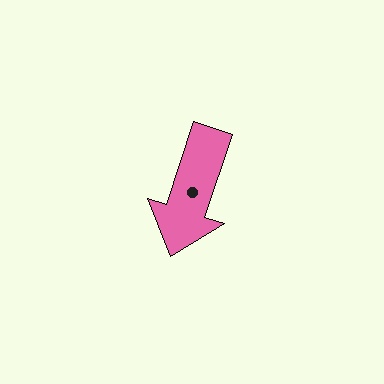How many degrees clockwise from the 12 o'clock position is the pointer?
Approximately 198 degrees.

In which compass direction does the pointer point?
South.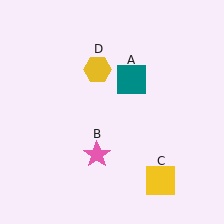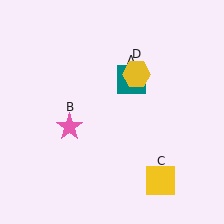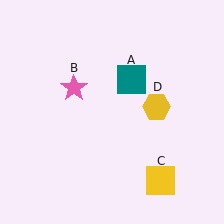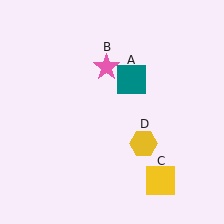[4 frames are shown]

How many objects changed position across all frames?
2 objects changed position: pink star (object B), yellow hexagon (object D).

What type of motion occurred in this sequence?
The pink star (object B), yellow hexagon (object D) rotated clockwise around the center of the scene.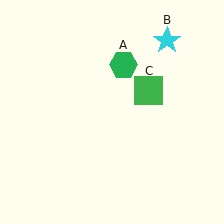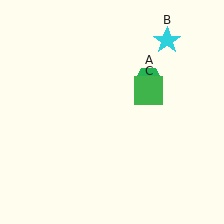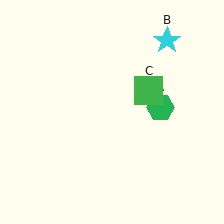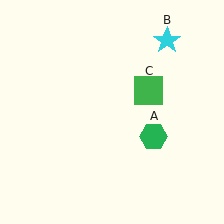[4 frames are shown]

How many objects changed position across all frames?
1 object changed position: green hexagon (object A).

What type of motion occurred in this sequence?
The green hexagon (object A) rotated clockwise around the center of the scene.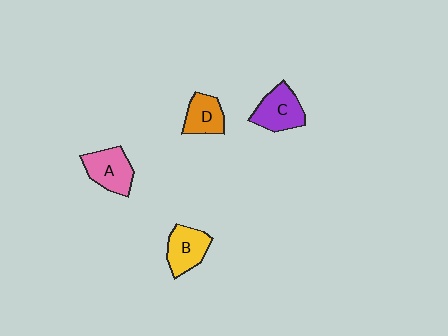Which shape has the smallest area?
Shape D (orange).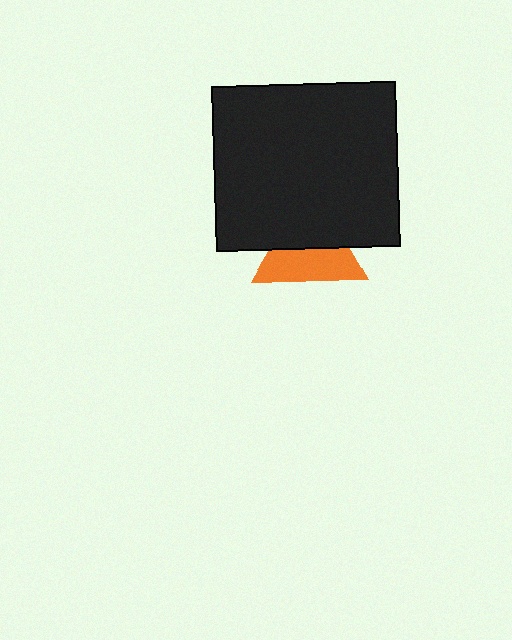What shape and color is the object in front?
The object in front is a black rectangle.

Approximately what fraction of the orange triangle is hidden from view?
Roughly 48% of the orange triangle is hidden behind the black rectangle.